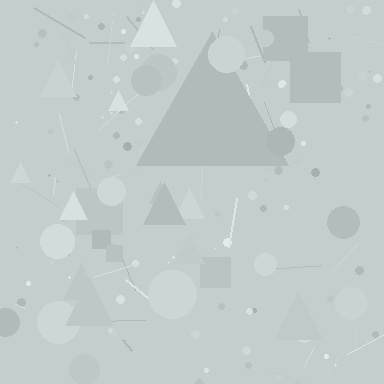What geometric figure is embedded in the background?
A triangle is embedded in the background.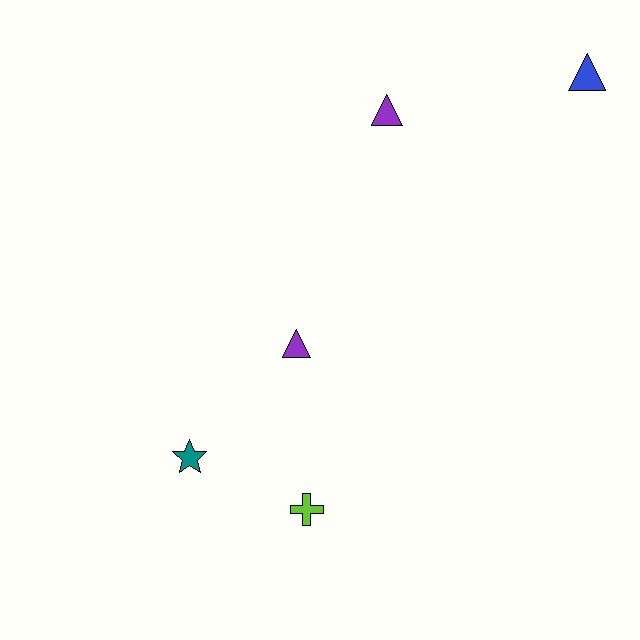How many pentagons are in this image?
There are no pentagons.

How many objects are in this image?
There are 5 objects.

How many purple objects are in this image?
There are 2 purple objects.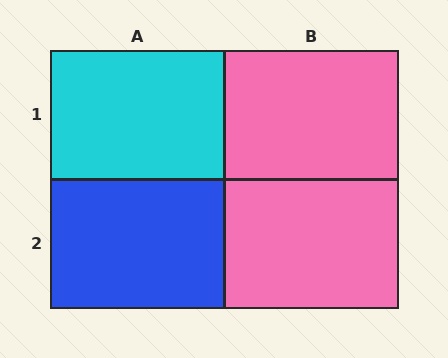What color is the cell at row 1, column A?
Cyan.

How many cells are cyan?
1 cell is cyan.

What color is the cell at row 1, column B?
Pink.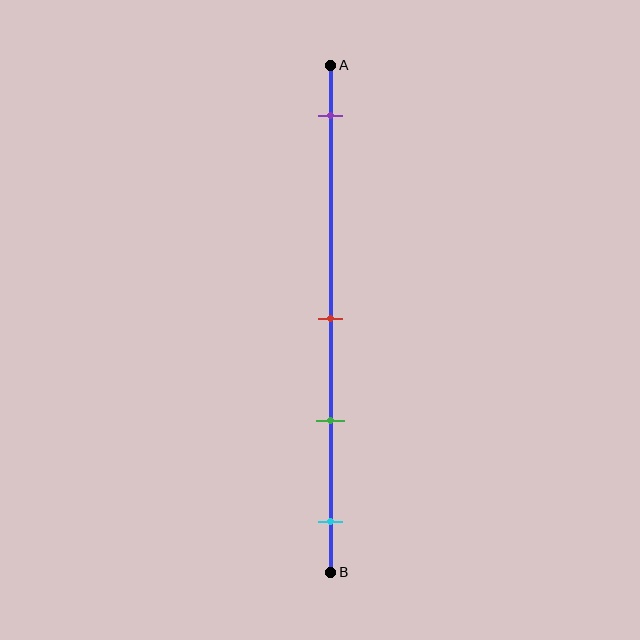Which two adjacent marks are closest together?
The red and green marks are the closest adjacent pair.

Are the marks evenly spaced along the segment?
No, the marks are not evenly spaced.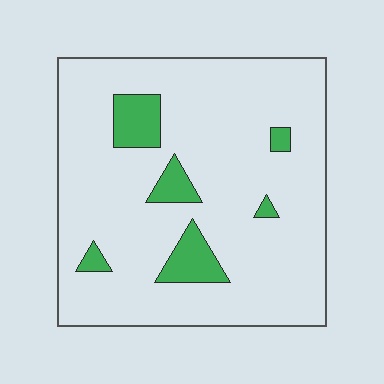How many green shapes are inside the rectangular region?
6.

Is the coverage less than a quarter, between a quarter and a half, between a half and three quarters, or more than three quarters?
Less than a quarter.